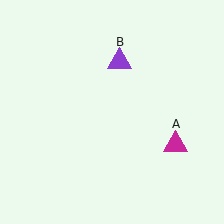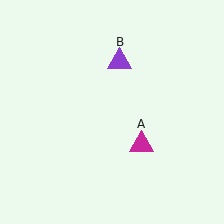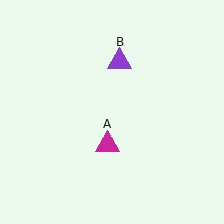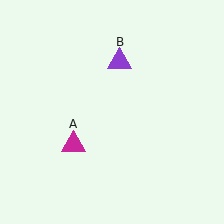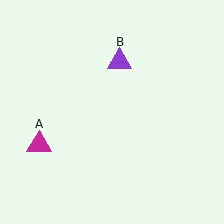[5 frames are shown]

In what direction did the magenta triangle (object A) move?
The magenta triangle (object A) moved left.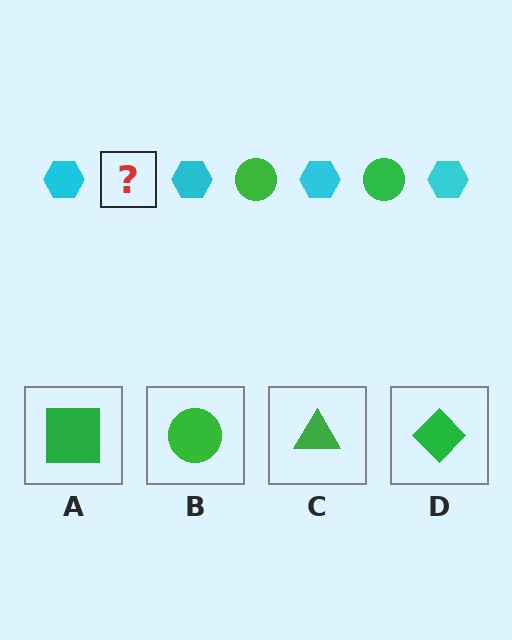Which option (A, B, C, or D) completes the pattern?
B.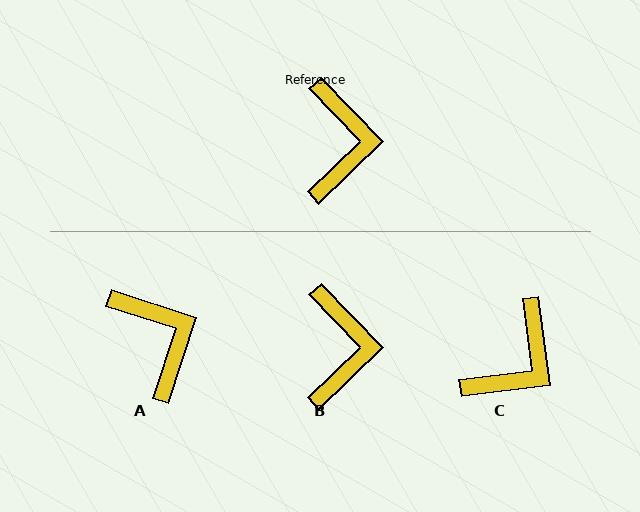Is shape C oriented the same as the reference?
No, it is off by about 37 degrees.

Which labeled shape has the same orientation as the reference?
B.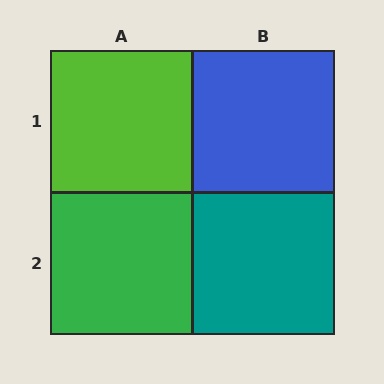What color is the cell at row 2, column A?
Green.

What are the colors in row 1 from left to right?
Lime, blue.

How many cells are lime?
1 cell is lime.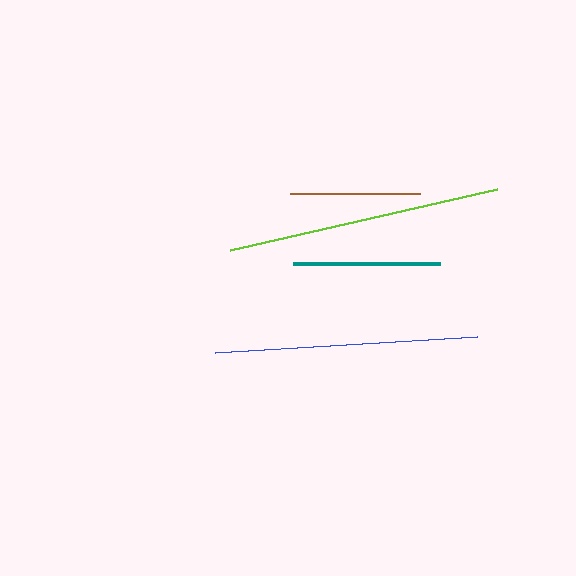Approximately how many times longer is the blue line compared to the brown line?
The blue line is approximately 2.0 times the length of the brown line.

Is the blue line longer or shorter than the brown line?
The blue line is longer than the brown line.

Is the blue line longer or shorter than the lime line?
The lime line is longer than the blue line.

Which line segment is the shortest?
The brown line is the shortest at approximately 131 pixels.